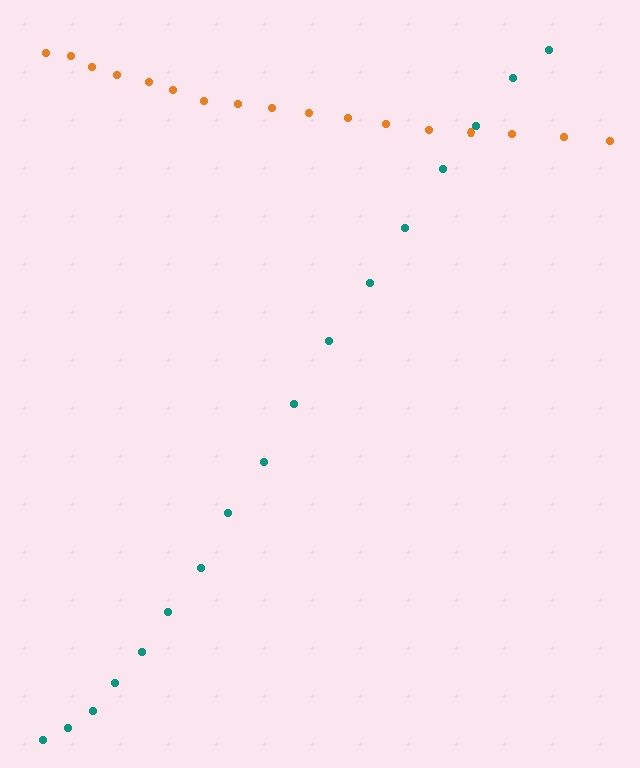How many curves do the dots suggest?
There are 2 distinct paths.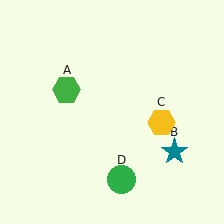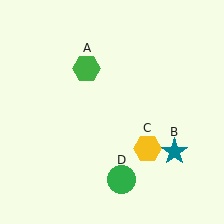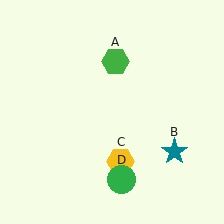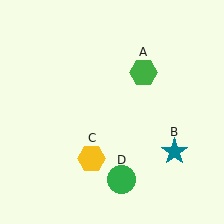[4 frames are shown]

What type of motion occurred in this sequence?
The green hexagon (object A), yellow hexagon (object C) rotated clockwise around the center of the scene.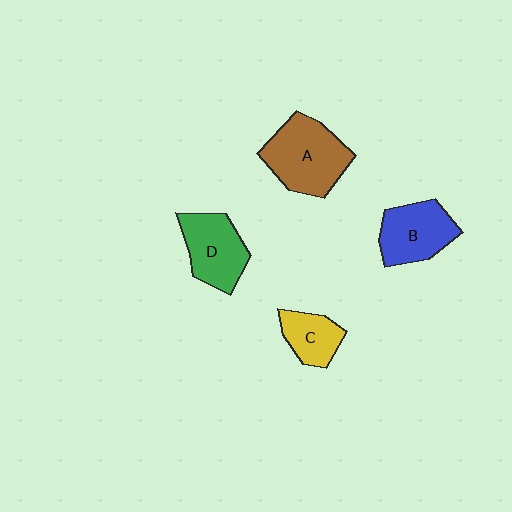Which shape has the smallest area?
Shape C (yellow).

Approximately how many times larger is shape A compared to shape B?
Approximately 1.3 times.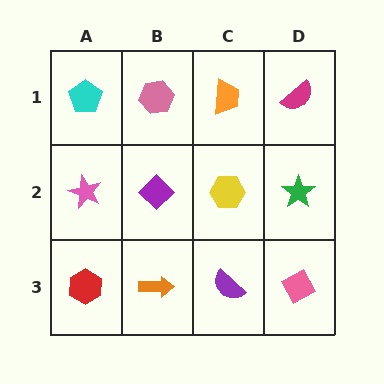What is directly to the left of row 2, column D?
A yellow hexagon.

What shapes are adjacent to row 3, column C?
A yellow hexagon (row 2, column C), an orange arrow (row 3, column B), a pink diamond (row 3, column D).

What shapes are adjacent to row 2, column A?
A cyan pentagon (row 1, column A), a red hexagon (row 3, column A), a purple diamond (row 2, column B).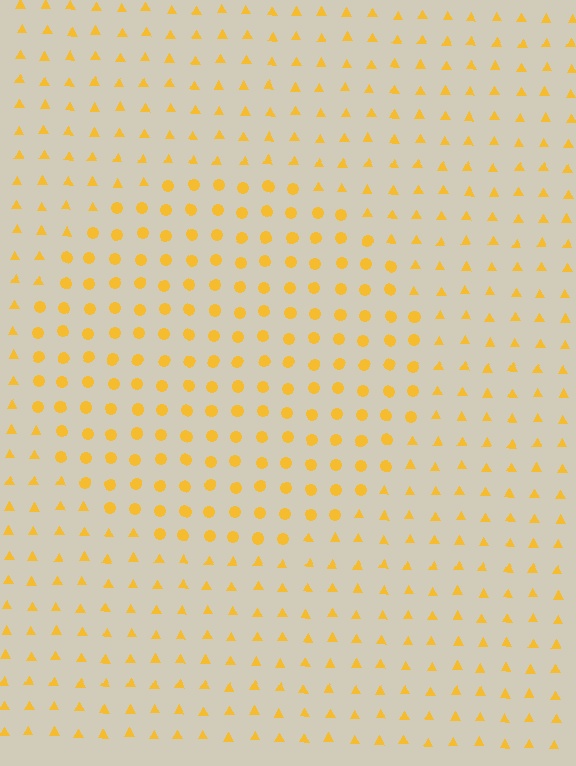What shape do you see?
I see a circle.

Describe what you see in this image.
The image is filled with small yellow elements arranged in a uniform grid. A circle-shaped region contains circles, while the surrounding area contains triangles. The boundary is defined purely by the change in element shape.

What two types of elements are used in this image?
The image uses circles inside the circle region and triangles outside it.